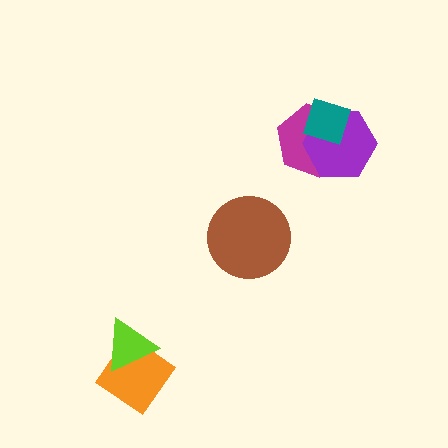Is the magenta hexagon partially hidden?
Yes, it is partially covered by another shape.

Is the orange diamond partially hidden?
Yes, it is partially covered by another shape.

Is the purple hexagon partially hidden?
Yes, it is partially covered by another shape.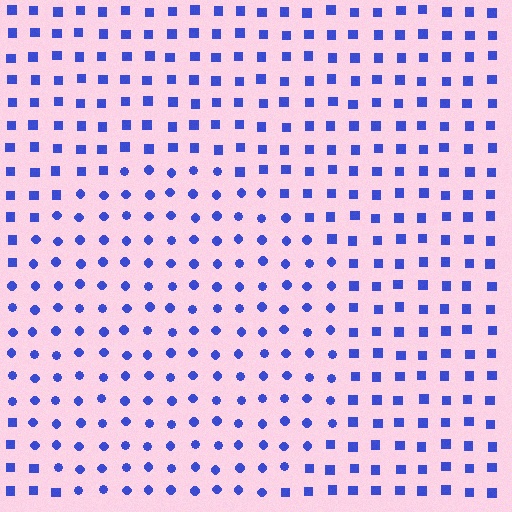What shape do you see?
I see a circle.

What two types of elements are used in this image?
The image uses circles inside the circle region and squares outside it.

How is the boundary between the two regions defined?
The boundary is defined by a change in element shape: circles inside vs. squares outside. All elements share the same color and spacing.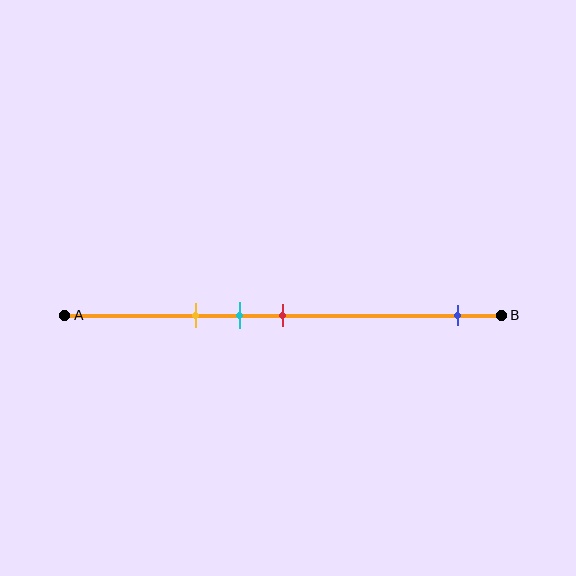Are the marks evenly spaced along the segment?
No, the marks are not evenly spaced.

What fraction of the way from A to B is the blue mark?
The blue mark is approximately 90% (0.9) of the way from A to B.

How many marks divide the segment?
There are 4 marks dividing the segment.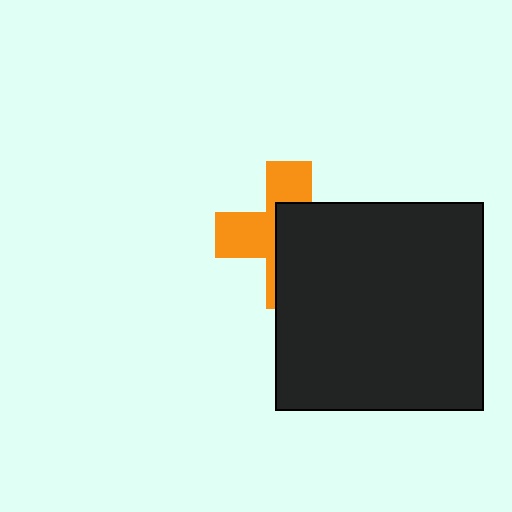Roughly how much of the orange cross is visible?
About half of it is visible (roughly 45%).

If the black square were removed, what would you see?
You would see the complete orange cross.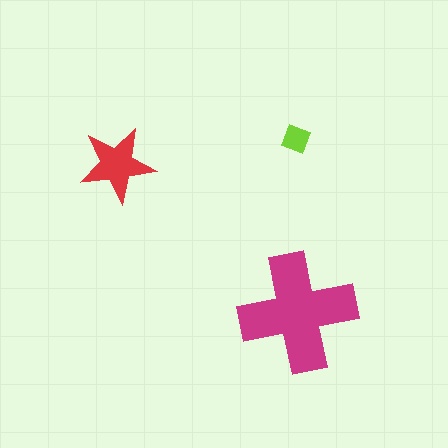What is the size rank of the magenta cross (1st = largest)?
1st.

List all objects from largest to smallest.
The magenta cross, the red star, the lime diamond.